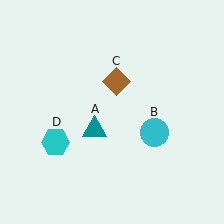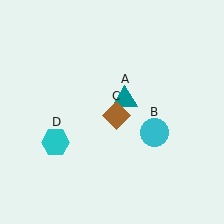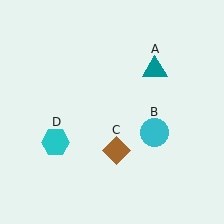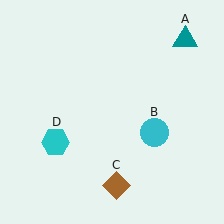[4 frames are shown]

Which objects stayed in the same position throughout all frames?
Cyan circle (object B) and cyan hexagon (object D) remained stationary.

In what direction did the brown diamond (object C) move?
The brown diamond (object C) moved down.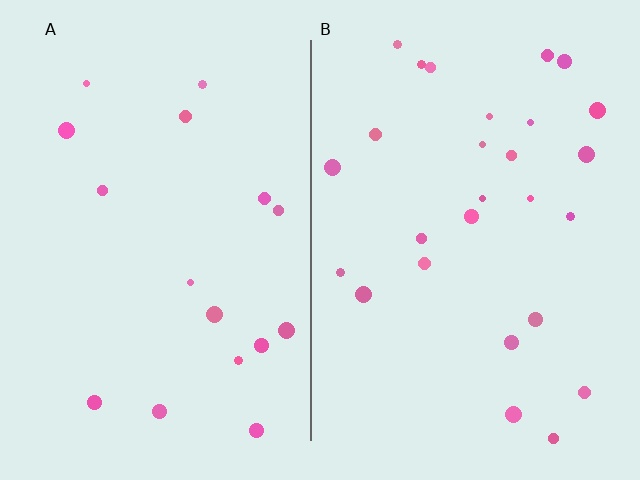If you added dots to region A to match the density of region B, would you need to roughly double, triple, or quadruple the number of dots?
Approximately double.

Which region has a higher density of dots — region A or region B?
B (the right).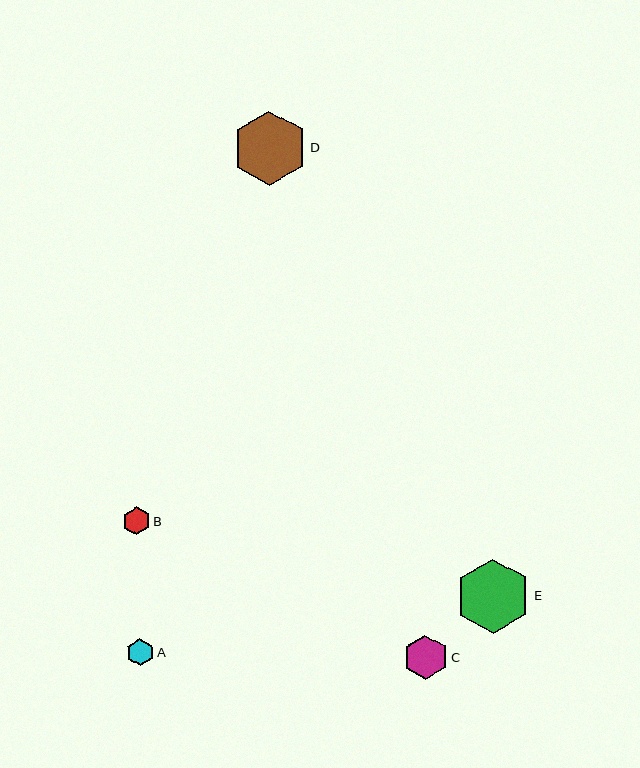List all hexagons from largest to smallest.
From largest to smallest: E, D, C, B, A.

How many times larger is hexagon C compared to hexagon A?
Hexagon C is approximately 1.6 times the size of hexagon A.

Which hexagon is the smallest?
Hexagon A is the smallest with a size of approximately 28 pixels.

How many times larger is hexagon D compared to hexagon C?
Hexagon D is approximately 1.7 times the size of hexagon C.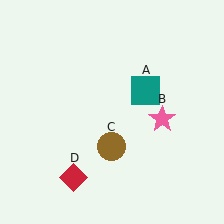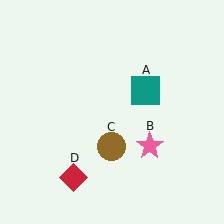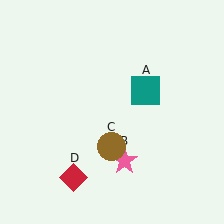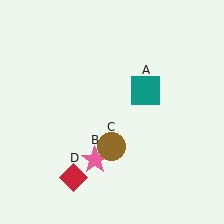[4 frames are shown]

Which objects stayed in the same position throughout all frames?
Teal square (object A) and brown circle (object C) and red diamond (object D) remained stationary.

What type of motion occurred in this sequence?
The pink star (object B) rotated clockwise around the center of the scene.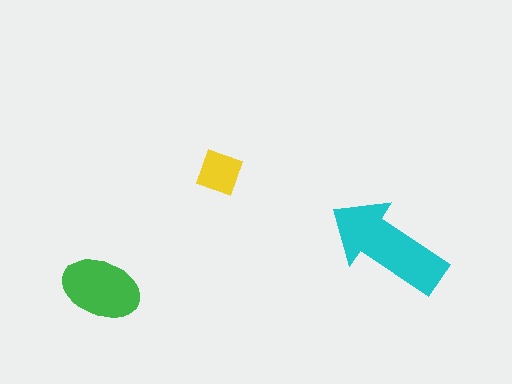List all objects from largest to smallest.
The cyan arrow, the green ellipse, the yellow diamond.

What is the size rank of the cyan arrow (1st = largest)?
1st.